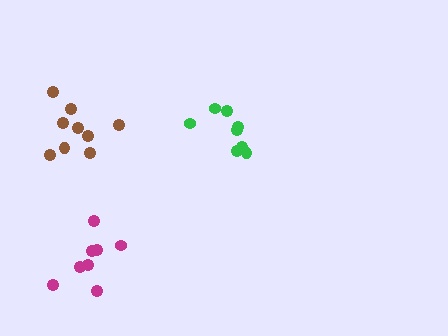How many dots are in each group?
Group 1: 9 dots, Group 2: 8 dots, Group 3: 8 dots (25 total).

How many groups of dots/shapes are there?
There are 3 groups.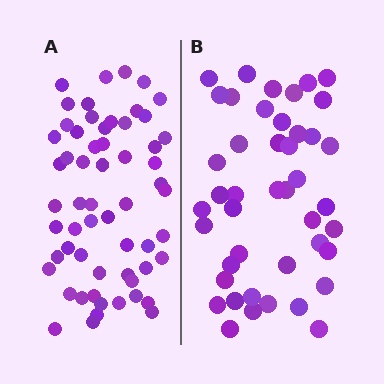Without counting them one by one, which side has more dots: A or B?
Region A (the left region) has more dots.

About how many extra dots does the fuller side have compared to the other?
Region A has approximately 15 more dots than region B.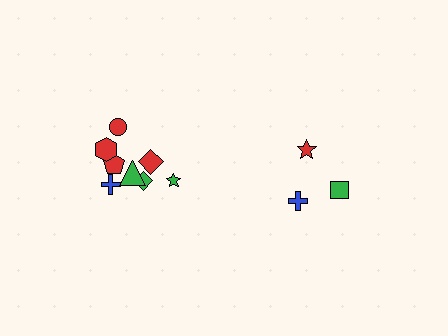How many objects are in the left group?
There are 8 objects.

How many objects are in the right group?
There are 3 objects.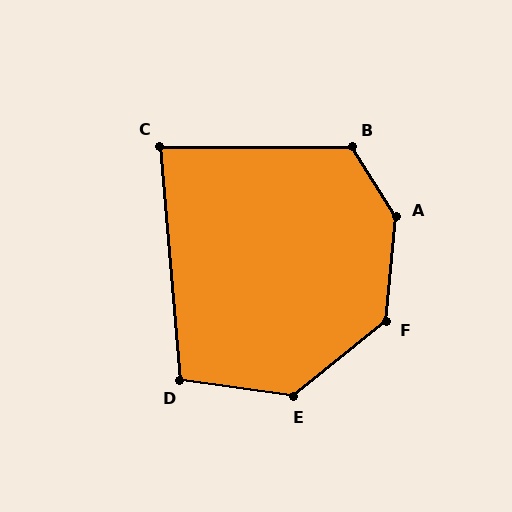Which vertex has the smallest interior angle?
C, at approximately 85 degrees.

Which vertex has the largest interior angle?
A, at approximately 143 degrees.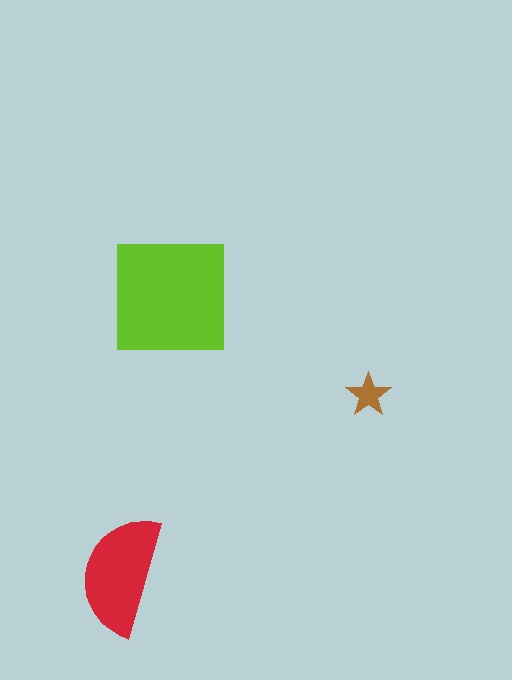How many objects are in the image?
There are 3 objects in the image.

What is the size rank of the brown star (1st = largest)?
3rd.